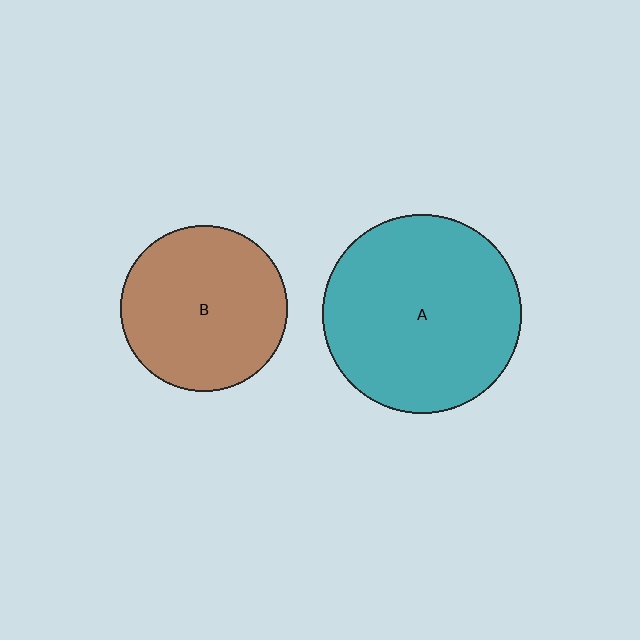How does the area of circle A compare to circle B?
Approximately 1.4 times.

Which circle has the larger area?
Circle A (teal).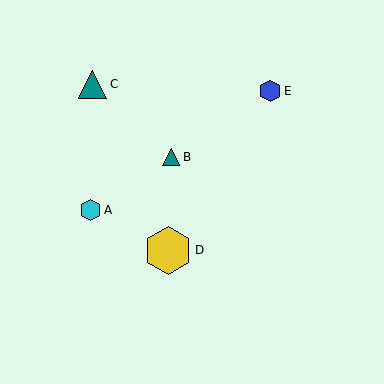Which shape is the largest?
The yellow hexagon (labeled D) is the largest.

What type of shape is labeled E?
Shape E is a blue hexagon.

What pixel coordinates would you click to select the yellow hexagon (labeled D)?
Click at (168, 250) to select the yellow hexagon D.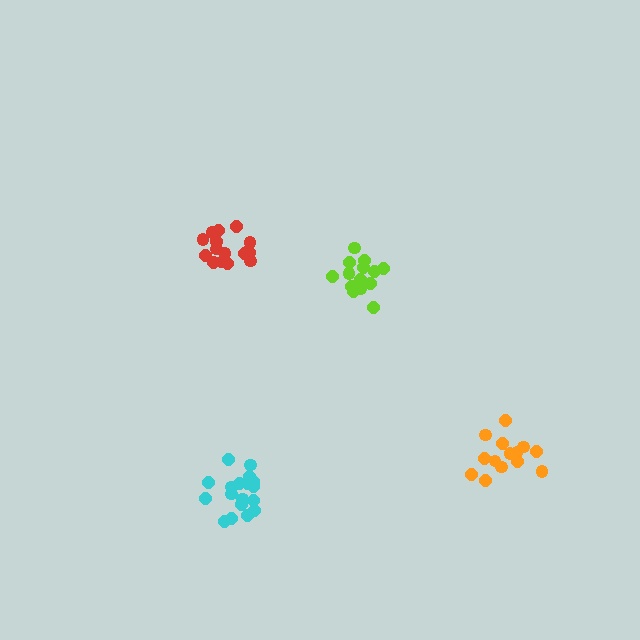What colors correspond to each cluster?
The clusters are colored: cyan, lime, orange, red.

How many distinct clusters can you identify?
There are 4 distinct clusters.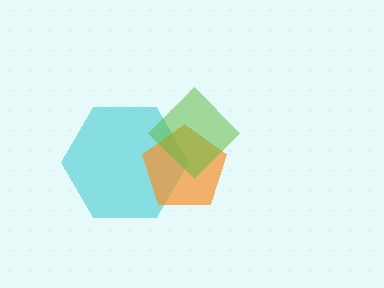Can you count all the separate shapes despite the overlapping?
Yes, there are 3 separate shapes.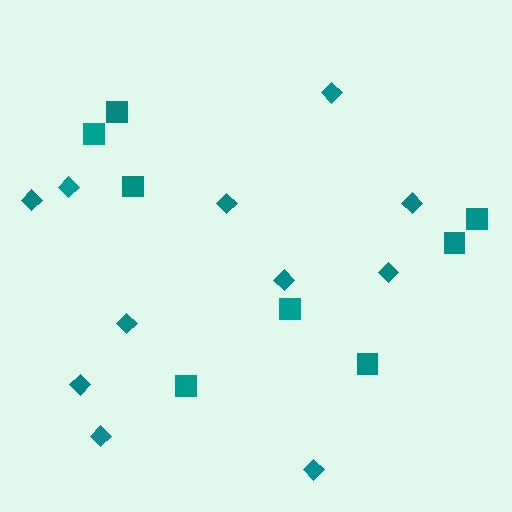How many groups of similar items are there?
There are 2 groups: one group of diamonds (11) and one group of squares (8).